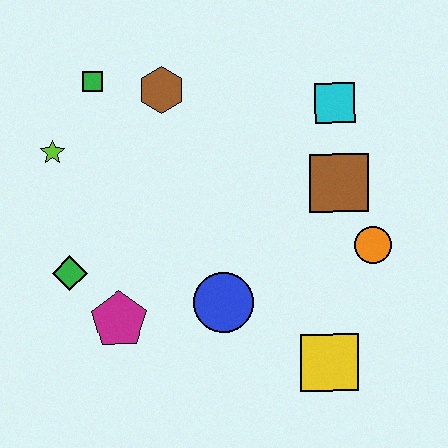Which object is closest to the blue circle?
The magenta pentagon is closest to the blue circle.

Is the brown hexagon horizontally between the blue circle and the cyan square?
No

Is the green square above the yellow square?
Yes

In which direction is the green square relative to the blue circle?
The green square is above the blue circle.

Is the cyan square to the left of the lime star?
No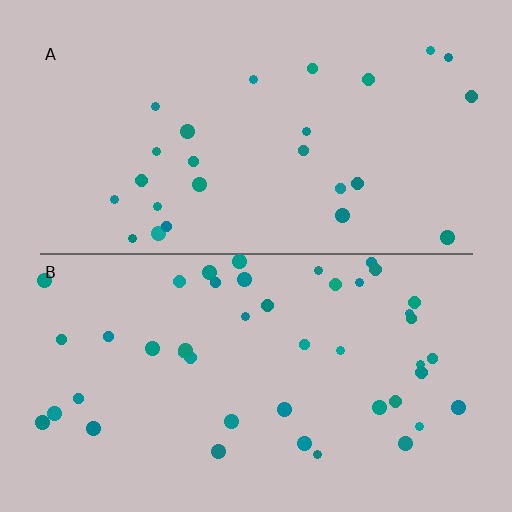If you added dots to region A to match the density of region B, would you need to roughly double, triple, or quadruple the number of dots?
Approximately double.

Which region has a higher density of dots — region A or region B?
B (the bottom).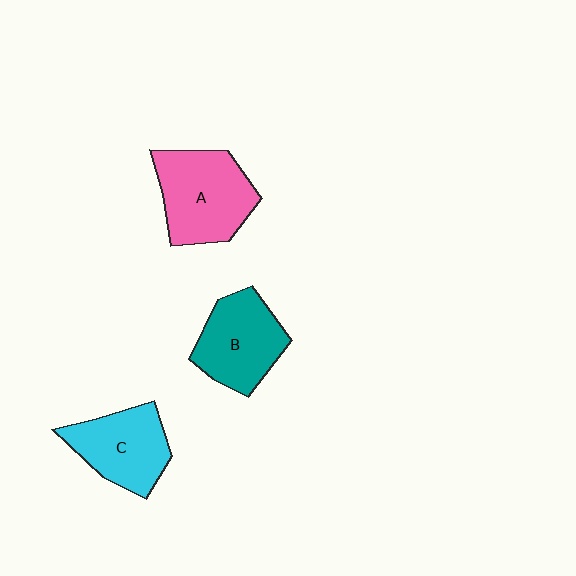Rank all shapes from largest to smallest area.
From largest to smallest: A (pink), B (teal), C (cyan).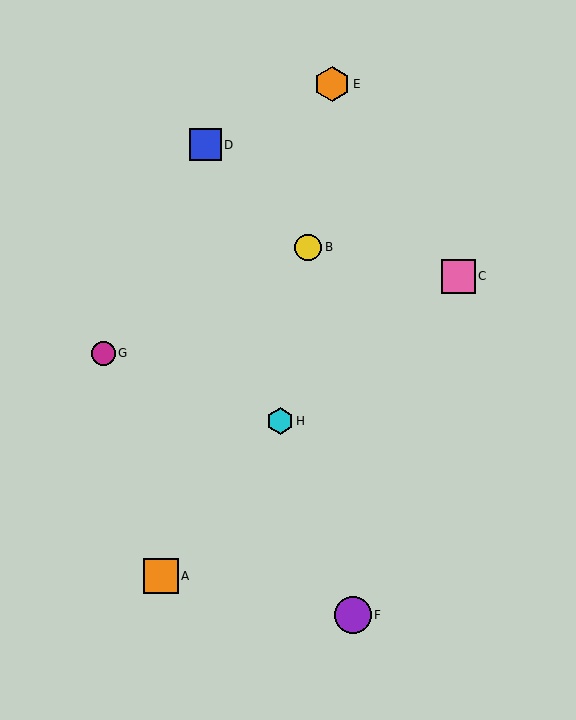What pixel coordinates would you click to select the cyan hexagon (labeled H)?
Click at (280, 421) to select the cyan hexagon H.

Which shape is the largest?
The purple circle (labeled F) is the largest.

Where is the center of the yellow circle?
The center of the yellow circle is at (308, 247).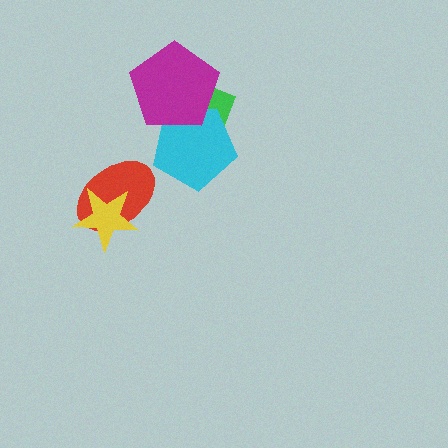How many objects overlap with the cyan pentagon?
2 objects overlap with the cyan pentagon.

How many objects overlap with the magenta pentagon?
2 objects overlap with the magenta pentagon.